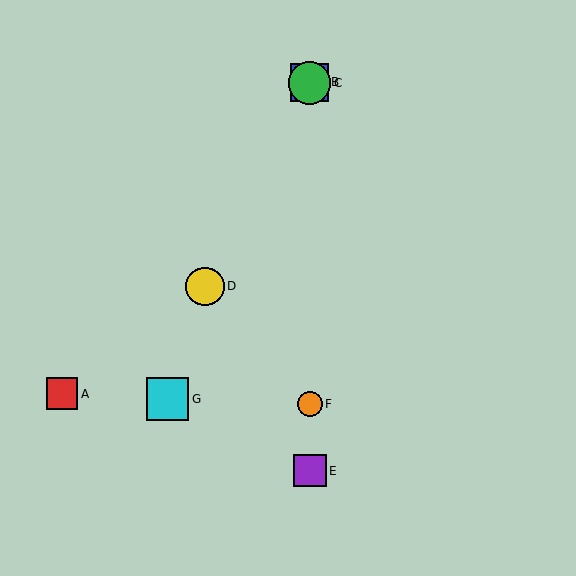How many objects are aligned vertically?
4 objects (B, C, E, F) are aligned vertically.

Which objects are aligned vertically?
Objects B, C, E, F are aligned vertically.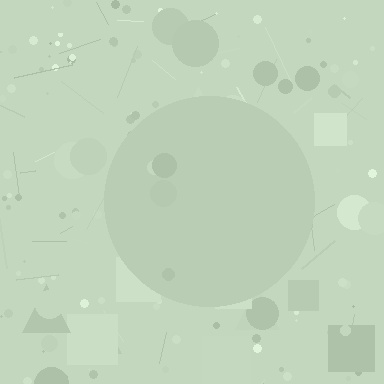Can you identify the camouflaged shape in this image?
The camouflaged shape is a circle.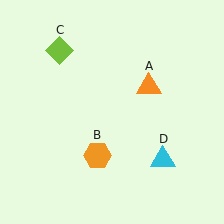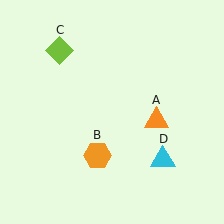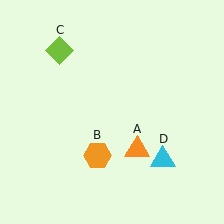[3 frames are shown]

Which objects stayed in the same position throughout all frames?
Orange hexagon (object B) and lime diamond (object C) and cyan triangle (object D) remained stationary.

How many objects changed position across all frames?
1 object changed position: orange triangle (object A).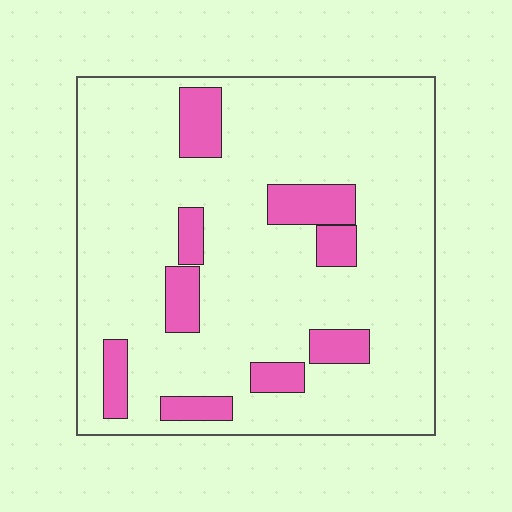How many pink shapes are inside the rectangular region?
9.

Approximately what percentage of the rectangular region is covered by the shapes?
Approximately 15%.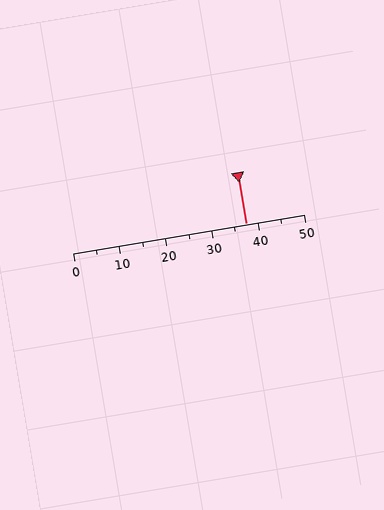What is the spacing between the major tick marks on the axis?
The major ticks are spaced 10 apart.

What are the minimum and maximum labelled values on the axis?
The axis runs from 0 to 50.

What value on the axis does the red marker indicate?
The marker indicates approximately 37.5.